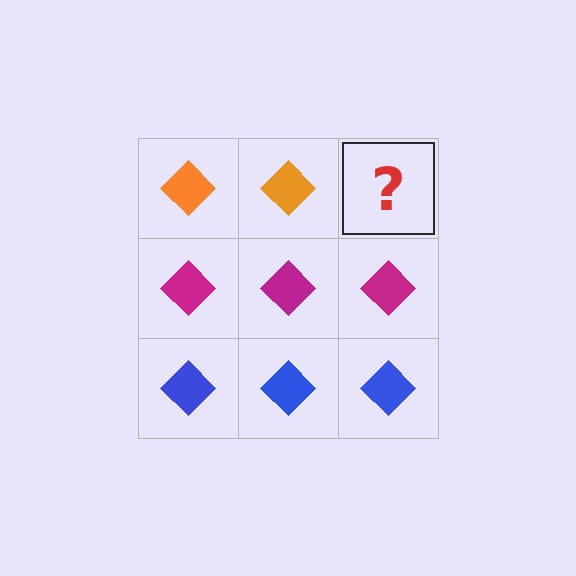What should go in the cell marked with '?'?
The missing cell should contain an orange diamond.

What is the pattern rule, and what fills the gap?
The rule is that each row has a consistent color. The gap should be filled with an orange diamond.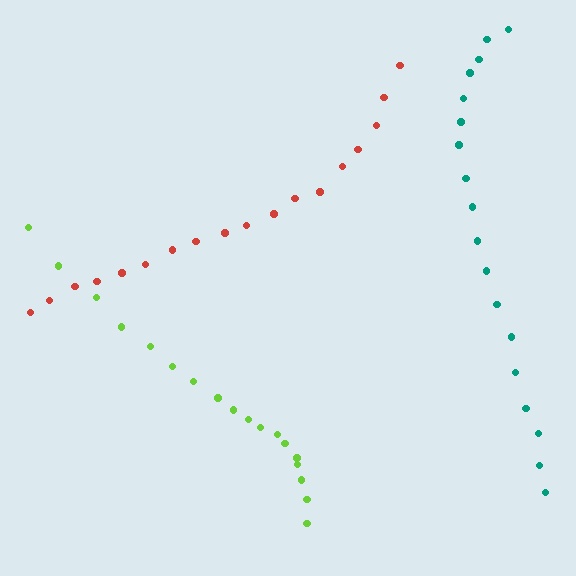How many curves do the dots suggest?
There are 3 distinct paths.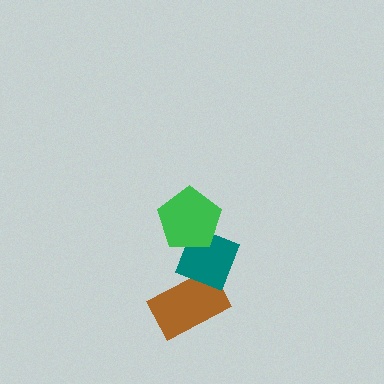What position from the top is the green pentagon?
The green pentagon is 1st from the top.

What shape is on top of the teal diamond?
The green pentagon is on top of the teal diamond.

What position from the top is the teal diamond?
The teal diamond is 2nd from the top.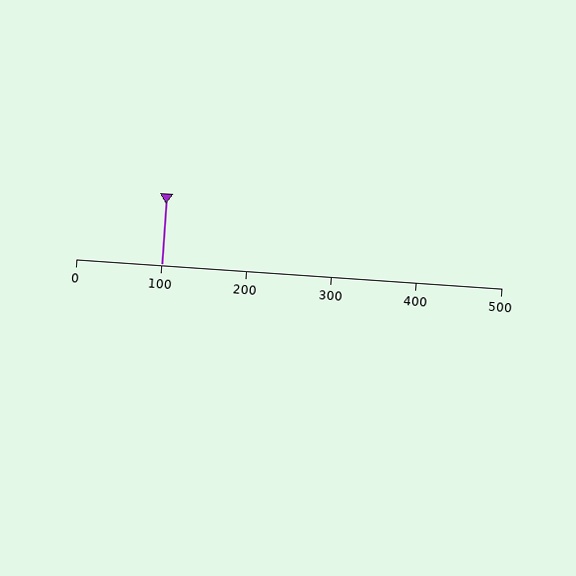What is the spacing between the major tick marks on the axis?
The major ticks are spaced 100 apart.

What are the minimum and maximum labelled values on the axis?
The axis runs from 0 to 500.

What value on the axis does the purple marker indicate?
The marker indicates approximately 100.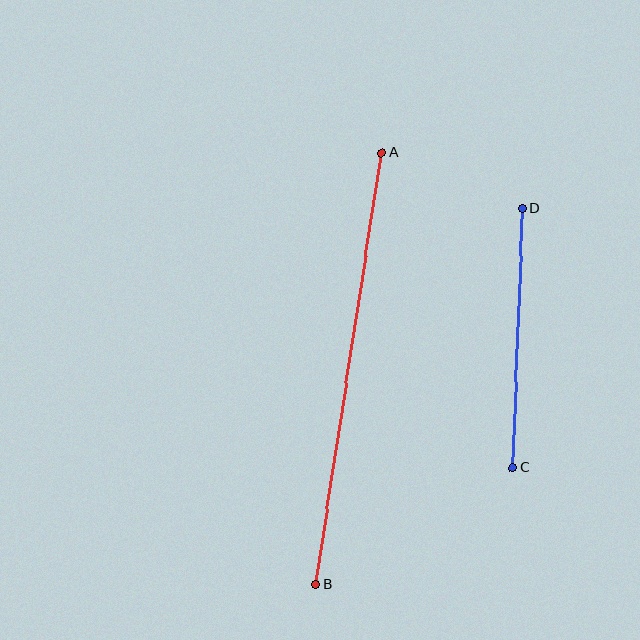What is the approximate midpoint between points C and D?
The midpoint is at approximately (518, 338) pixels.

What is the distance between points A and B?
The distance is approximately 437 pixels.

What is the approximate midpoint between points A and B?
The midpoint is at approximately (349, 369) pixels.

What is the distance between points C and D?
The distance is approximately 259 pixels.